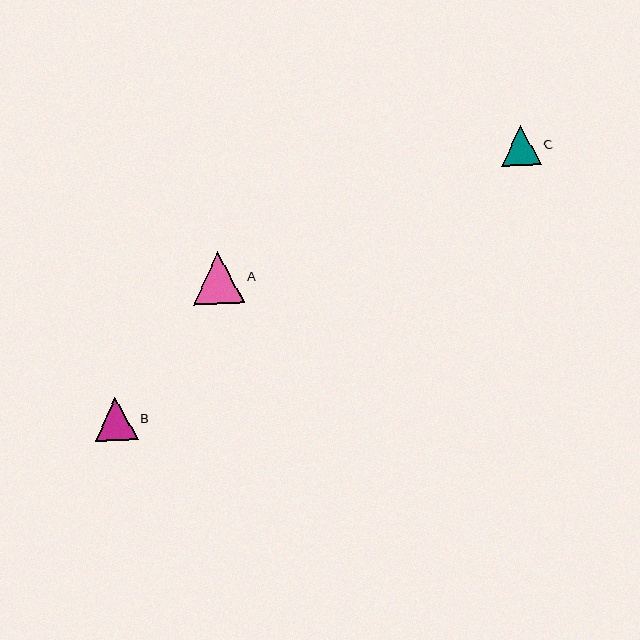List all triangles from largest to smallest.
From largest to smallest: A, B, C.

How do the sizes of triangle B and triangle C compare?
Triangle B and triangle C are approximately the same size.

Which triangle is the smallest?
Triangle C is the smallest with a size of approximately 40 pixels.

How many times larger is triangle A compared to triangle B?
Triangle A is approximately 1.2 times the size of triangle B.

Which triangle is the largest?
Triangle A is the largest with a size of approximately 52 pixels.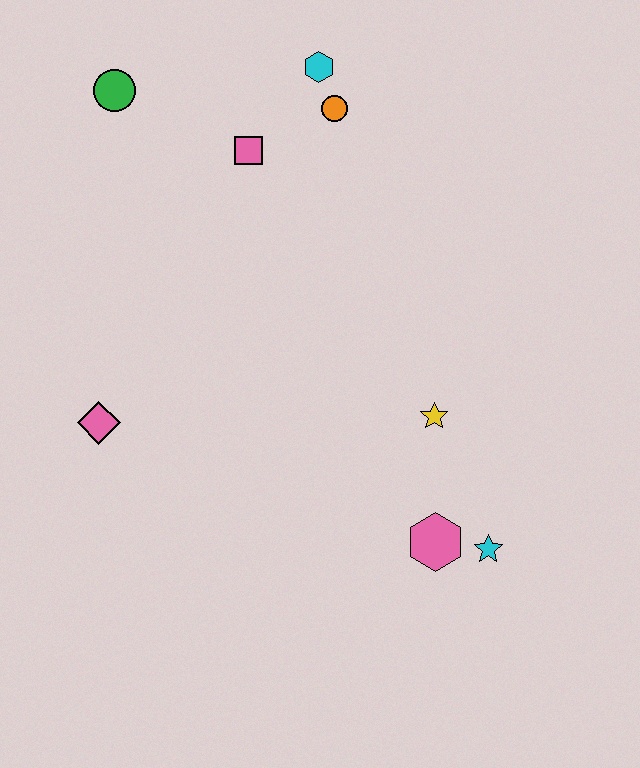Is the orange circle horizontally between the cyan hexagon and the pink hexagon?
Yes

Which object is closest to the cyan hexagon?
The orange circle is closest to the cyan hexagon.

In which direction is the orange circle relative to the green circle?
The orange circle is to the right of the green circle.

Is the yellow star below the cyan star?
No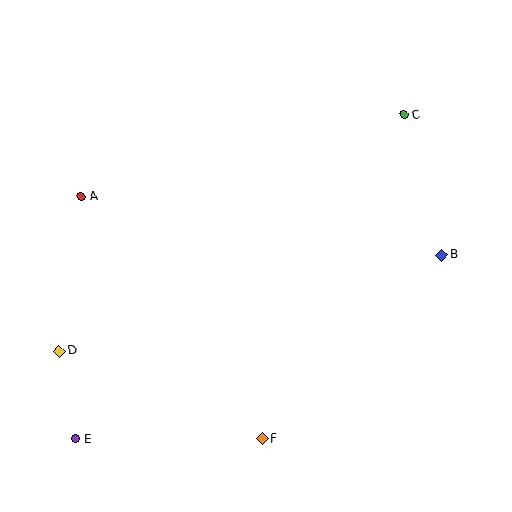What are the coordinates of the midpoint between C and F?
The midpoint between C and F is at (333, 277).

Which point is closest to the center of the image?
Point F at (263, 438) is closest to the center.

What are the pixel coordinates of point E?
Point E is at (76, 439).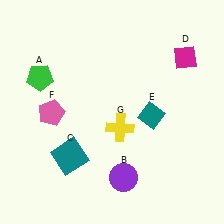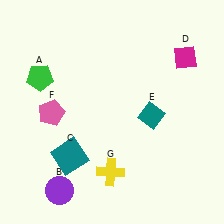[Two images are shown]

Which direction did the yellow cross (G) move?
The yellow cross (G) moved down.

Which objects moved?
The objects that moved are: the purple circle (B), the yellow cross (G).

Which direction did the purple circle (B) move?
The purple circle (B) moved left.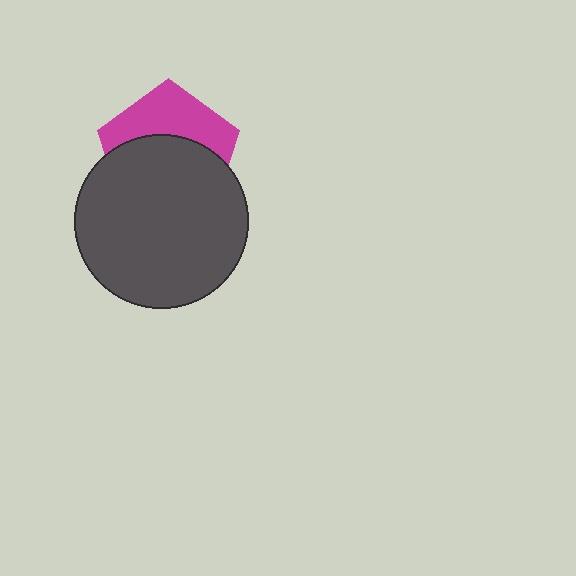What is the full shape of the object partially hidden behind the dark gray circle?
The partially hidden object is a magenta pentagon.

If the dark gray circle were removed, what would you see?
You would see the complete magenta pentagon.